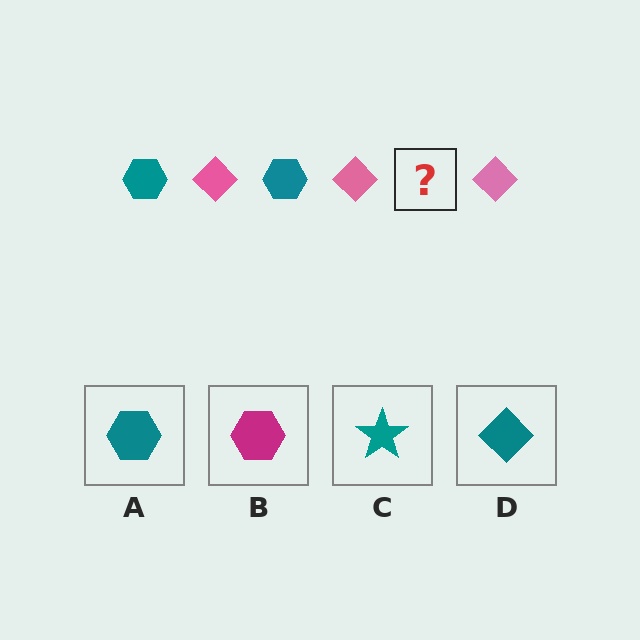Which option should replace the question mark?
Option A.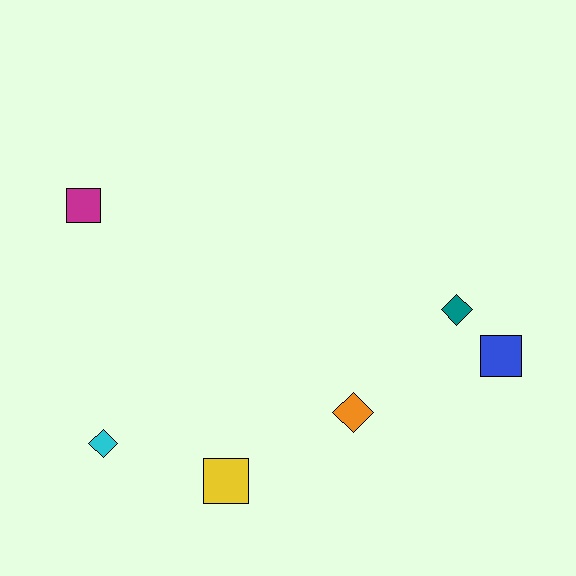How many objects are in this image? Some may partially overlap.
There are 6 objects.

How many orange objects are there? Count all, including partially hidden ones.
There is 1 orange object.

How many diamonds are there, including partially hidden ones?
There are 3 diamonds.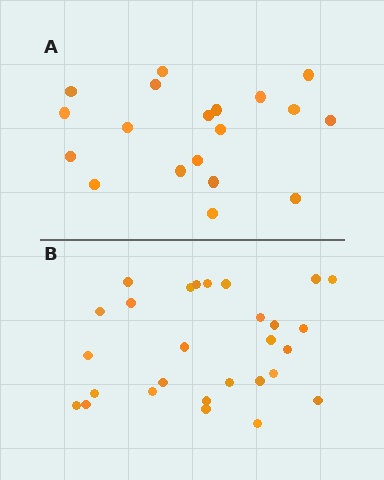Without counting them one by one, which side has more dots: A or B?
Region B (the bottom region) has more dots.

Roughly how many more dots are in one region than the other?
Region B has roughly 8 or so more dots than region A.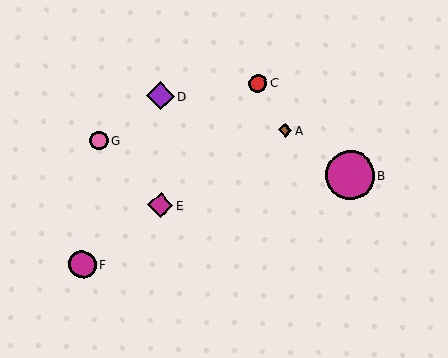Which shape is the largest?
The magenta circle (labeled B) is the largest.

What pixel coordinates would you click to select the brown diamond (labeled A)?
Click at (285, 130) to select the brown diamond A.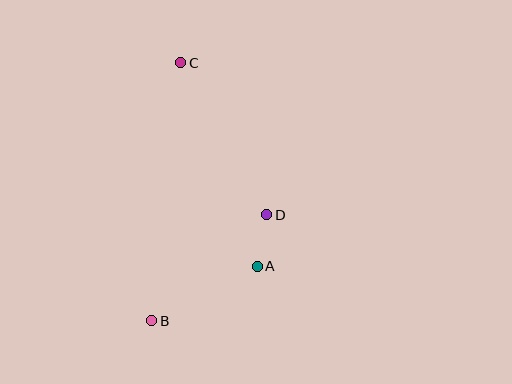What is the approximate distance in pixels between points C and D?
The distance between C and D is approximately 174 pixels.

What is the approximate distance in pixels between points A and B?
The distance between A and B is approximately 118 pixels.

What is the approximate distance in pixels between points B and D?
The distance between B and D is approximately 156 pixels.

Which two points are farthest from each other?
Points B and C are farthest from each other.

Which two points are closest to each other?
Points A and D are closest to each other.